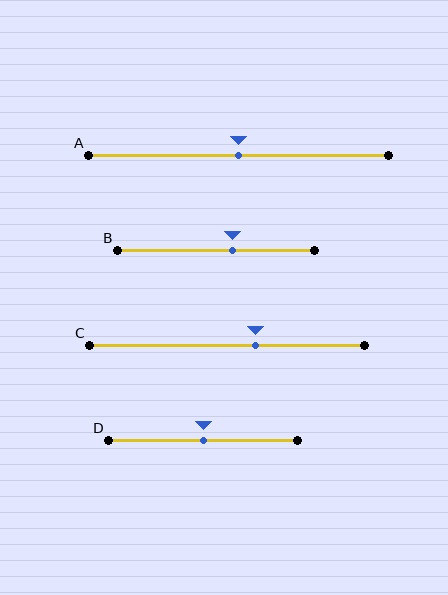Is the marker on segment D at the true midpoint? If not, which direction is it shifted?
Yes, the marker on segment D is at the true midpoint.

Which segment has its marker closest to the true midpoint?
Segment A has its marker closest to the true midpoint.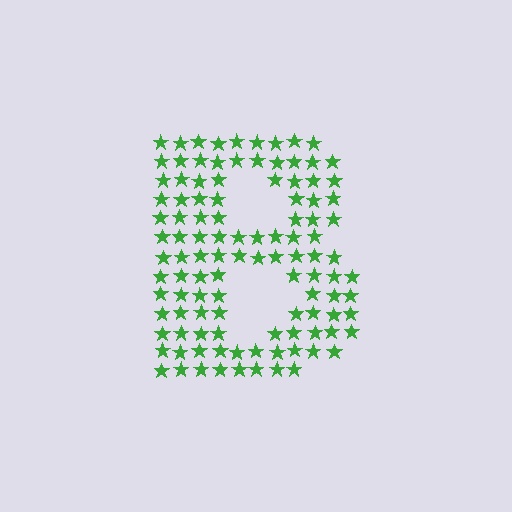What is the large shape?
The large shape is the letter B.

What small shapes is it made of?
It is made of small stars.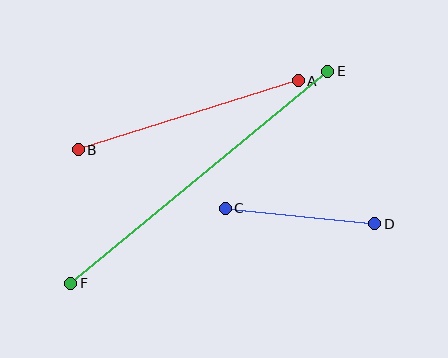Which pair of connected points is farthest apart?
Points E and F are farthest apart.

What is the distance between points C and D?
The distance is approximately 151 pixels.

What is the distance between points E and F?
The distance is approximately 333 pixels.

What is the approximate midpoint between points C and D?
The midpoint is at approximately (300, 216) pixels.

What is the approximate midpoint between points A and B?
The midpoint is at approximately (188, 115) pixels.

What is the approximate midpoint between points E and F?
The midpoint is at approximately (199, 177) pixels.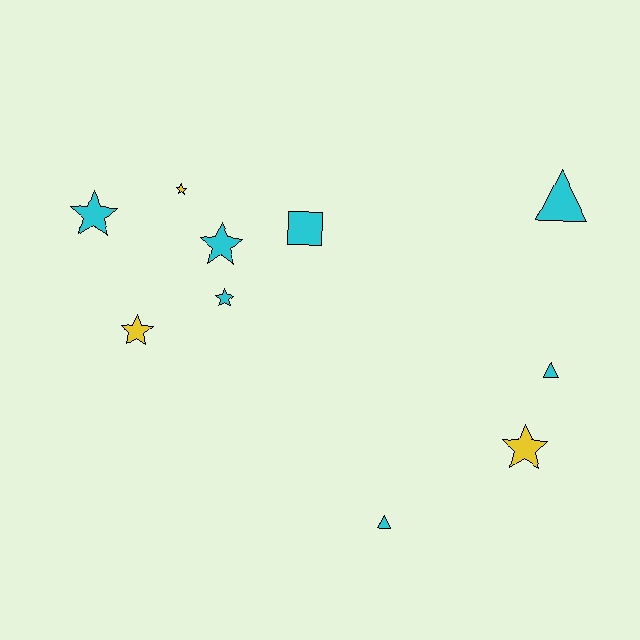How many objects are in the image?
There are 10 objects.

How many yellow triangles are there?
There are no yellow triangles.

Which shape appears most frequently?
Star, with 6 objects.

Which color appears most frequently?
Cyan, with 7 objects.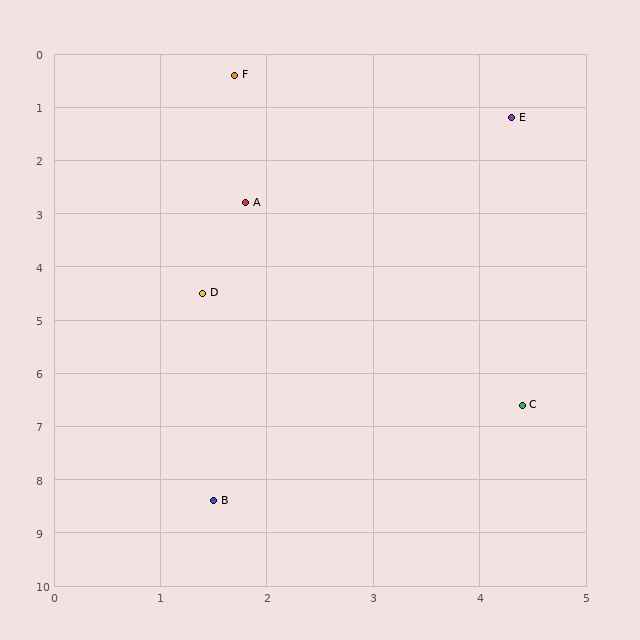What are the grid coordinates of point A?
Point A is at approximately (1.8, 2.8).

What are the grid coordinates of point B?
Point B is at approximately (1.5, 8.4).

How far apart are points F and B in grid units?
Points F and B are about 8.0 grid units apart.